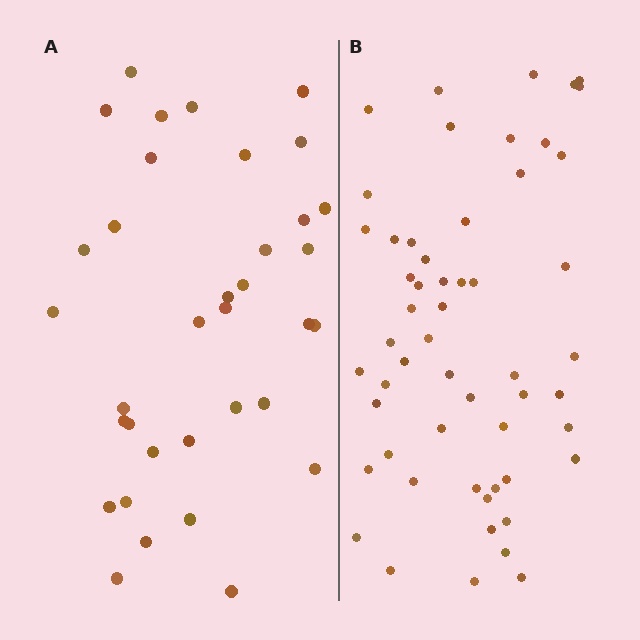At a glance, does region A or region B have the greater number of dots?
Region B (the right region) has more dots.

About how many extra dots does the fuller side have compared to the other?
Region B has approximately 20 more dots than region A.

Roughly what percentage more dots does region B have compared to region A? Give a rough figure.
About 55% more.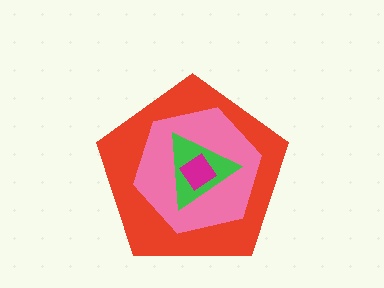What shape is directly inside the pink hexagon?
The green triangle.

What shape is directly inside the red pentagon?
The pink hexagon.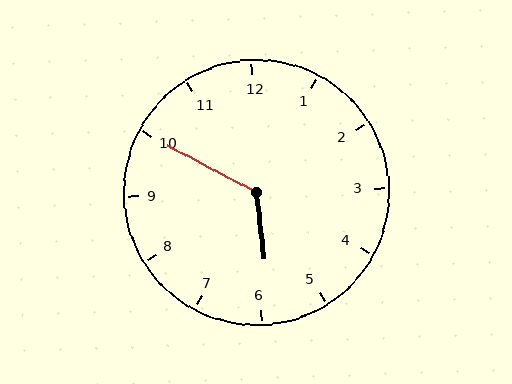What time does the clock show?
5:50.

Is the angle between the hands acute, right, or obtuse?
It is obtuse.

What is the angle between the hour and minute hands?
Approximately 125 degrees.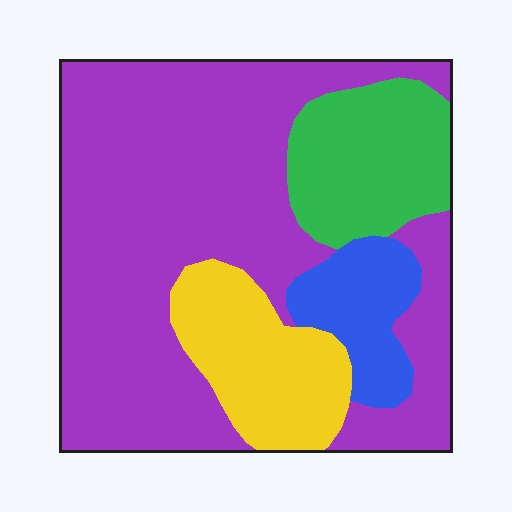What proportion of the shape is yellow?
Yellow takes up about one eighth (1/8) of the shape.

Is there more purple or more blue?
Purple.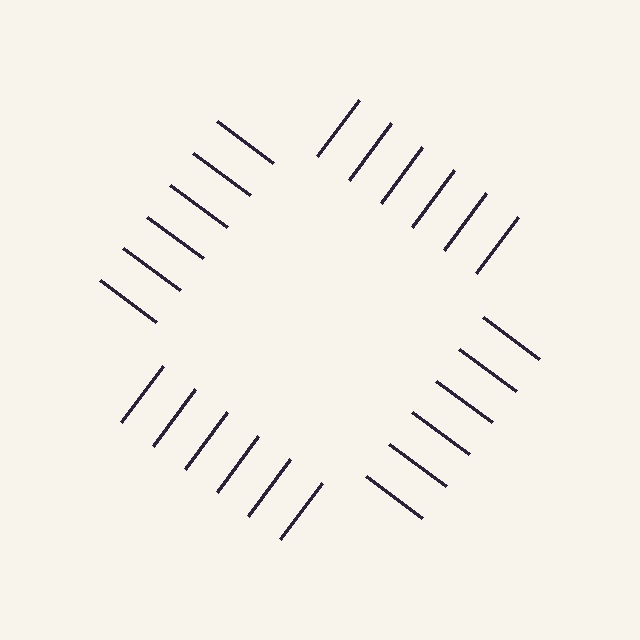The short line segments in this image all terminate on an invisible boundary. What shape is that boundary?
An illusory square — the line segments terminate on its edges but no continuous stroke is drawn.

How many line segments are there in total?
24 — 6 along each of the 4 edges.